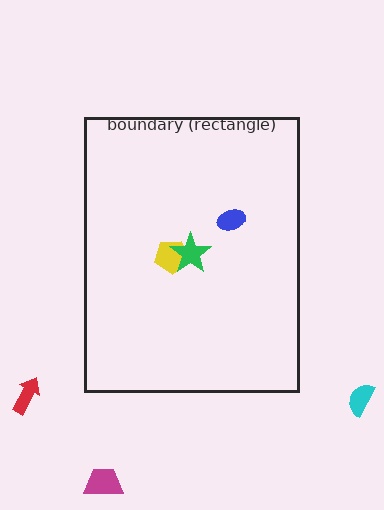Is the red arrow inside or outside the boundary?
Outside.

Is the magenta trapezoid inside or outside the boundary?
Outside.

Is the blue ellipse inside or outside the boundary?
Inside.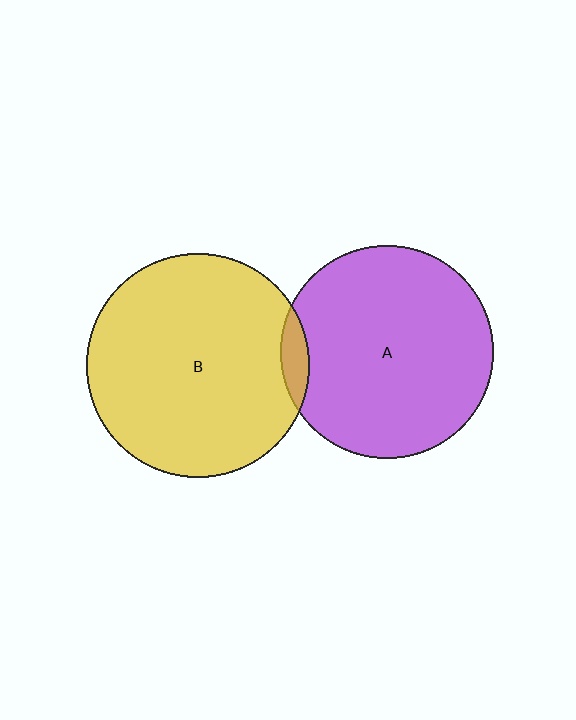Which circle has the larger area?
Circle B (yellow).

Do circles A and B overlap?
Yes.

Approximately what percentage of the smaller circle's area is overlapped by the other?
Approximately 5%.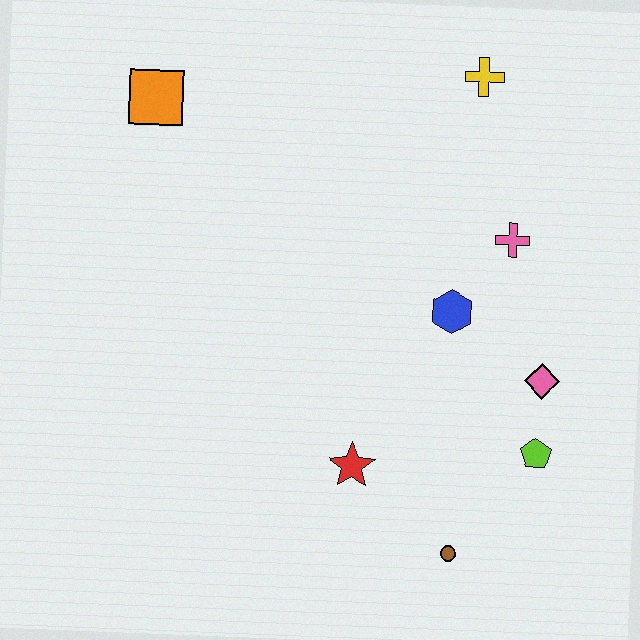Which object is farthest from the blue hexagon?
The orange square is farthest from the blue hexagon.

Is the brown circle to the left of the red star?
No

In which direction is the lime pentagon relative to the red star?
The lime pentagon is to the right of the red star.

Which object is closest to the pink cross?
The blue hexagon is closest to the pink cross.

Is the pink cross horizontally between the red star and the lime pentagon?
Yes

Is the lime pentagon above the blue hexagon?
No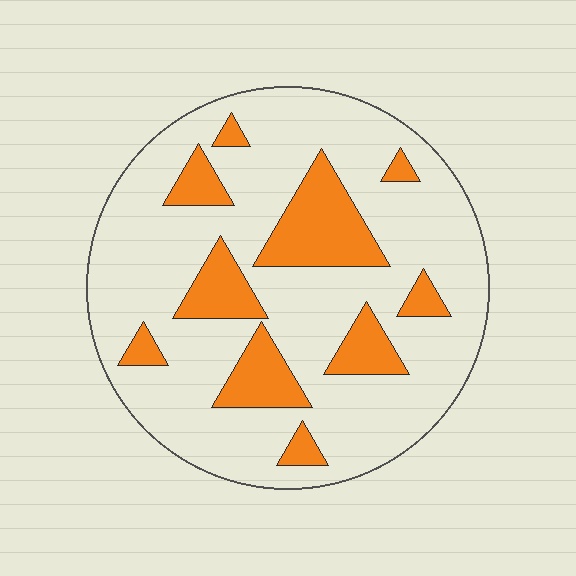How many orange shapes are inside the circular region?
10.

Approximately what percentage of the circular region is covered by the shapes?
Approximately 20%.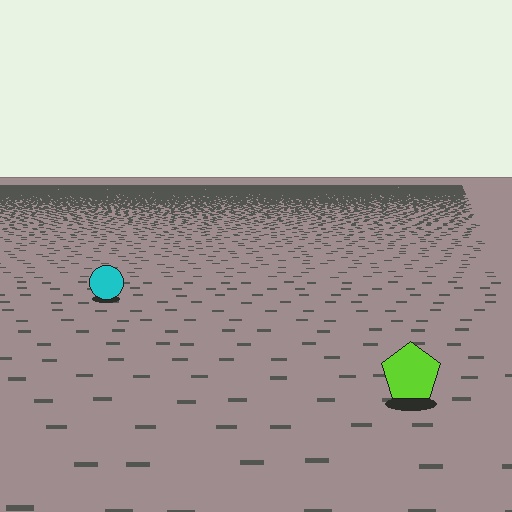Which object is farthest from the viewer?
The cyan circle is farthest from the viewer. It appears smaller and the ground texture around it is denser.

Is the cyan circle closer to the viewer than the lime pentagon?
No. The lime pentagon is closer — you can tell from the texture gradient: the ground texture is coarser near it.